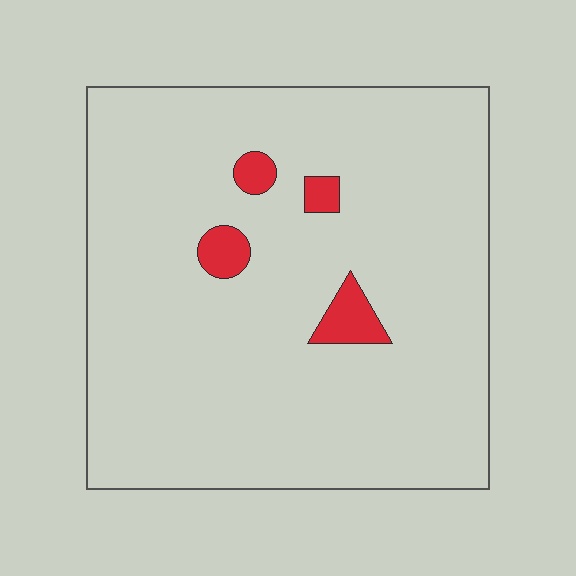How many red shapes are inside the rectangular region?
4.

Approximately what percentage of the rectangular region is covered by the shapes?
Approximately 5%.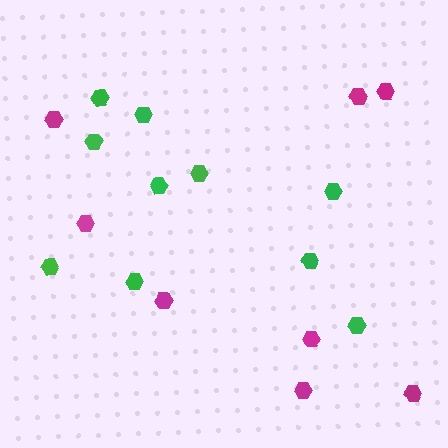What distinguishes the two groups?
There are 2 groups: one group of magenta hexagons (8) and one group of green hexagons (10).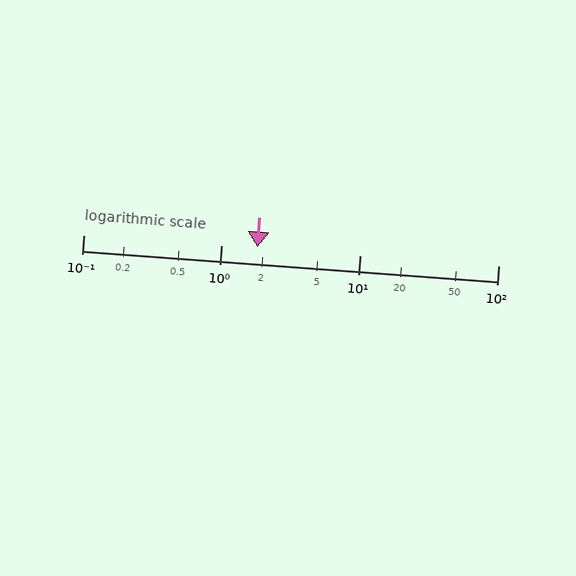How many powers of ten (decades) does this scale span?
The scale spans 3 decades, from 0.1 to 100.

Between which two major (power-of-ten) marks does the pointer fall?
The pointer is between 1 and 10.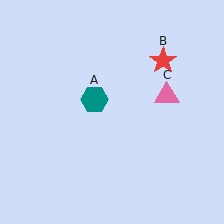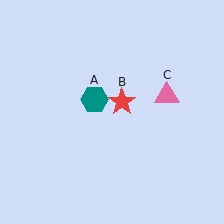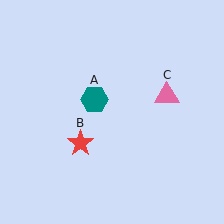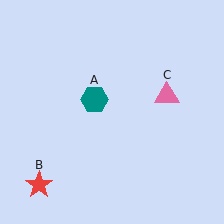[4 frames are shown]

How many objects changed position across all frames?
1 object changed position: red star (object B).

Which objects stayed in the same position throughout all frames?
Teal hexagon (object A) and pink triangle (object C) remained stationary.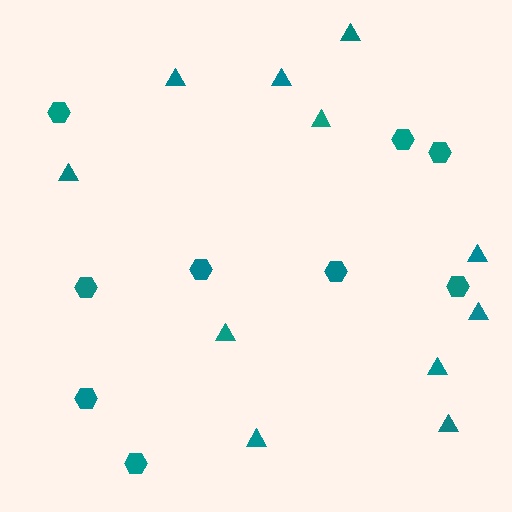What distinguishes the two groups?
There are 2 groups: one group of hexagons (9) and one group of triangles (11).